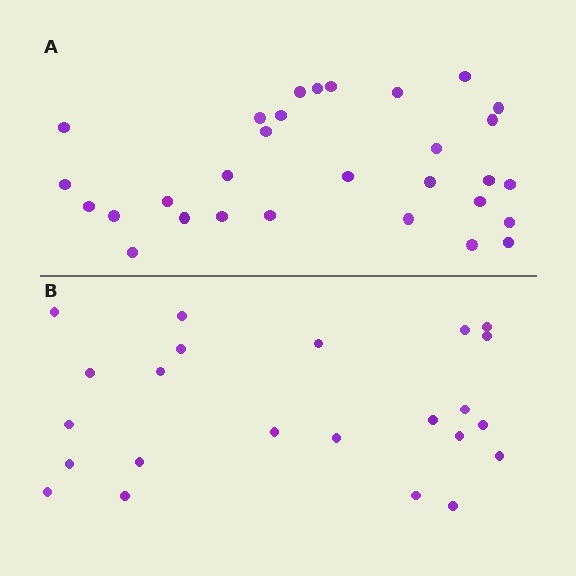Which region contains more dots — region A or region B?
Region A (the top region) has more dots.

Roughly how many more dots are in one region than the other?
Region A has roughly 8 or so more dots than region B.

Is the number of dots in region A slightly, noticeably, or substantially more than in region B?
Region A has noticeably more, but not dramatically so. The ratio is roughly 1.3 to 1.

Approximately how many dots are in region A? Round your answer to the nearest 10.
About 30 dots.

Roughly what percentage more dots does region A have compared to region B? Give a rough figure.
About 30% more.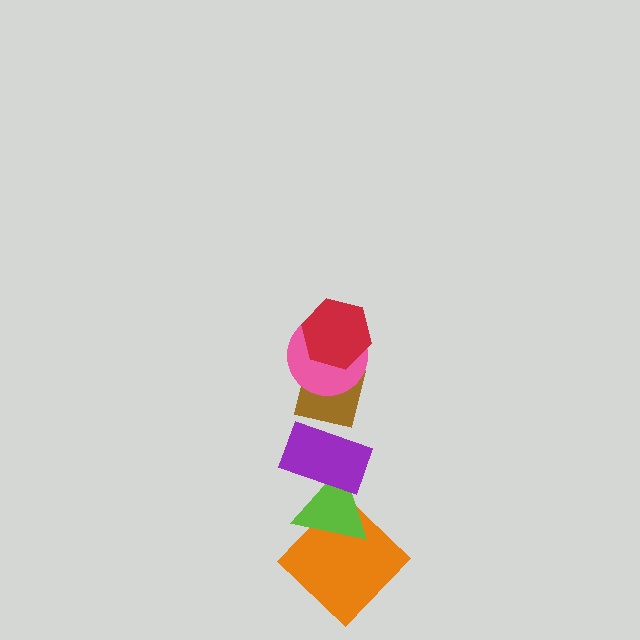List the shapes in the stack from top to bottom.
From top to bottom: the red hexagon, the pink circle, the brown square, the purple rectangle, the lime triangle, the orange diamond.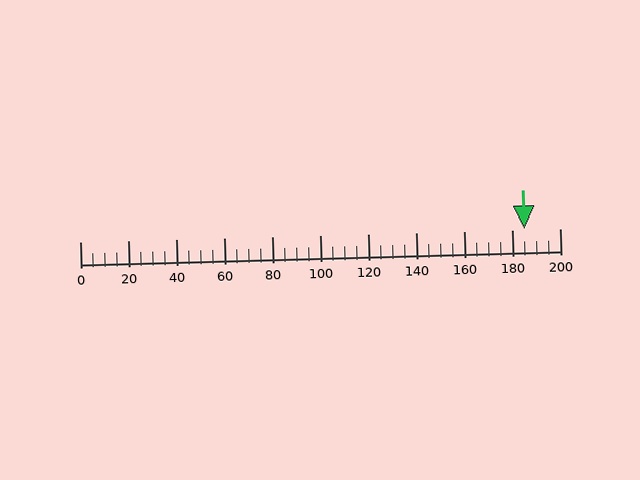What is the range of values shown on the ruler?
The ruler shows values from 0 to 200.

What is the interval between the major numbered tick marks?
The major tick marks are spaced 20 units apart.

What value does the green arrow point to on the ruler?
The green arrow points to approximately 185.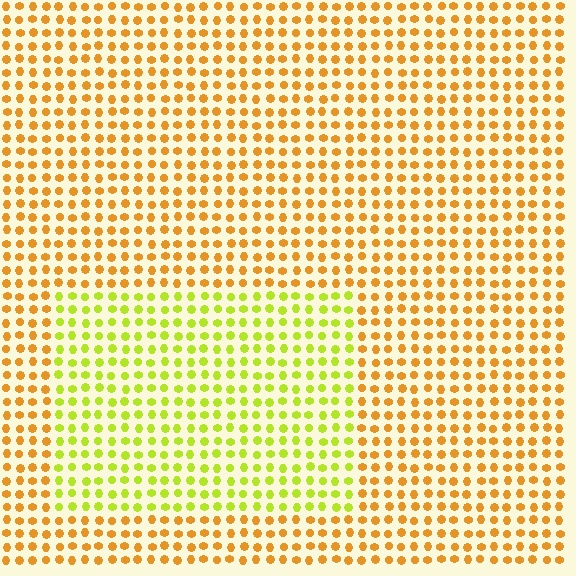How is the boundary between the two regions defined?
The boundary is defined purely by a slight shift in hue (about 42 degrees). Spacing, size, and orientation are identical on both sides.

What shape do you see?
I see a rectangle.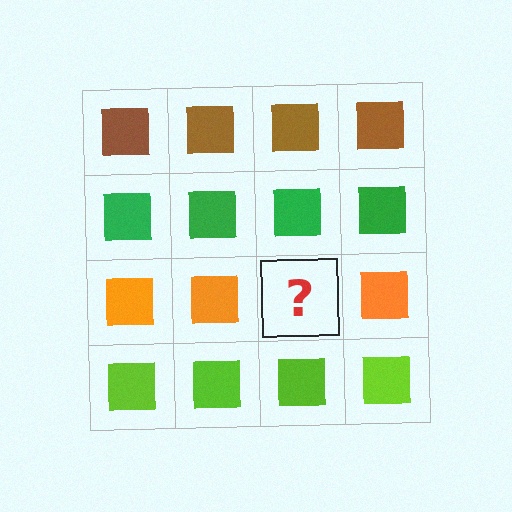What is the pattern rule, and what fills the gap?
The rule is that each row has a consistent color. The gap should be filled with an orange square.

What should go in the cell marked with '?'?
The missing cell should contain an orange square.